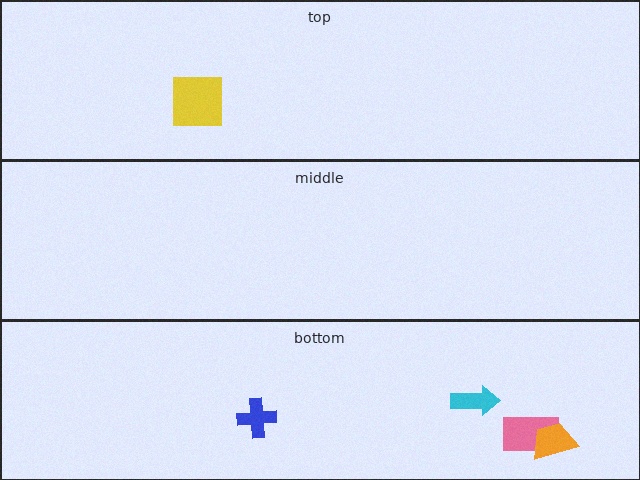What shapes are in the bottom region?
The pink rectangle, the orange trapezoid, the cyan arrow, the blue cross.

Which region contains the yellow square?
The top region.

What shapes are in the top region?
The yellow square.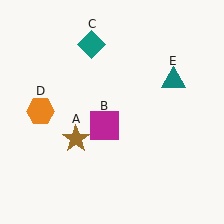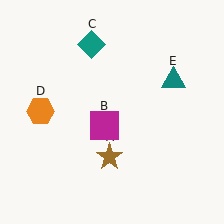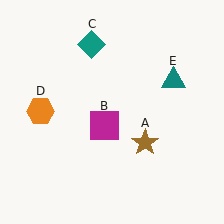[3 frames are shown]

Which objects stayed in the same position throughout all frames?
Magenta square (object B) and teal diamond (object C) and orange hexagon (object D) and teal triangle (object E) remained stationary.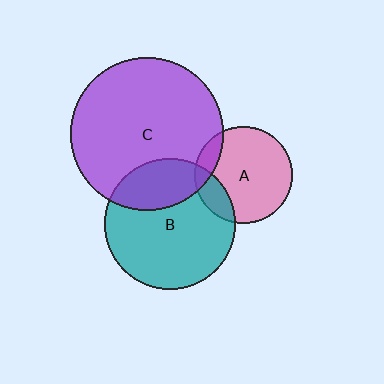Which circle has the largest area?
Circle C (purple).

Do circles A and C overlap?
Yes.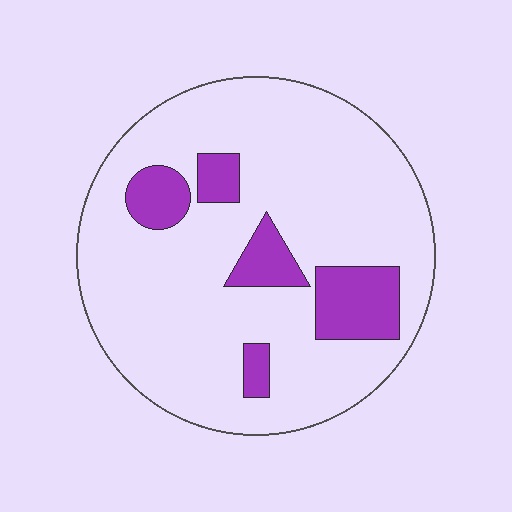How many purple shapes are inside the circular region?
5.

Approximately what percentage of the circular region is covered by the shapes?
Approximately 15%.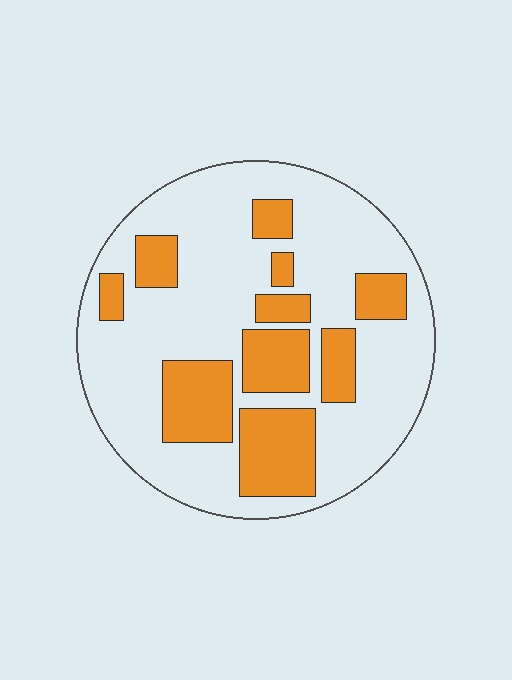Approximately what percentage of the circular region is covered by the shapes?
Approximately 30%.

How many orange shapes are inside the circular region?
10.